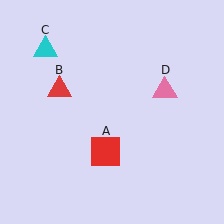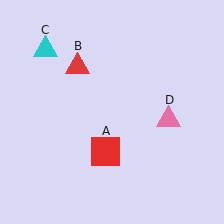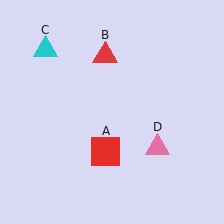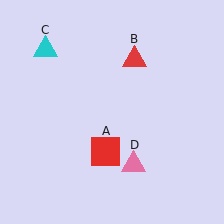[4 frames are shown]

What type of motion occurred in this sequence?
The red triangle (object B), pink triangle (object D) rotated clockwise around the center of the scene.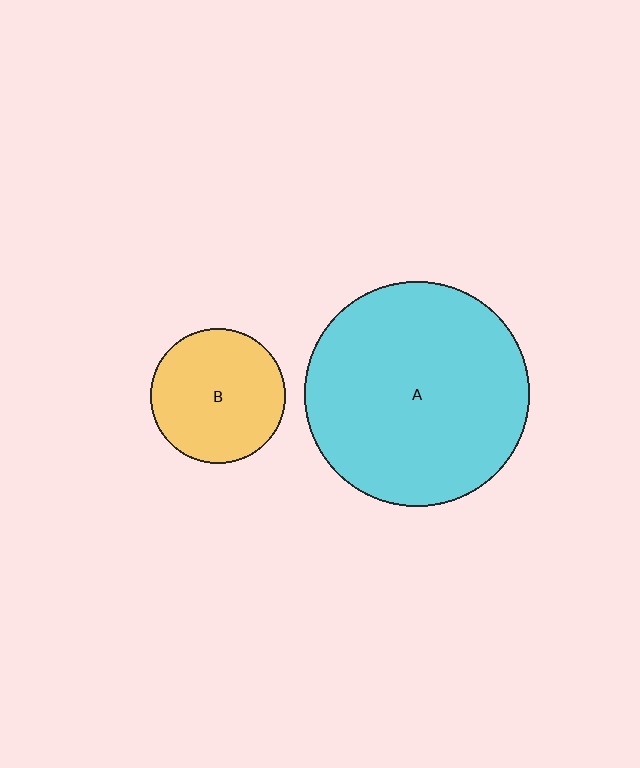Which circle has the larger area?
Circle A (cyan).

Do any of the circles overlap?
No, none of the circles overlap.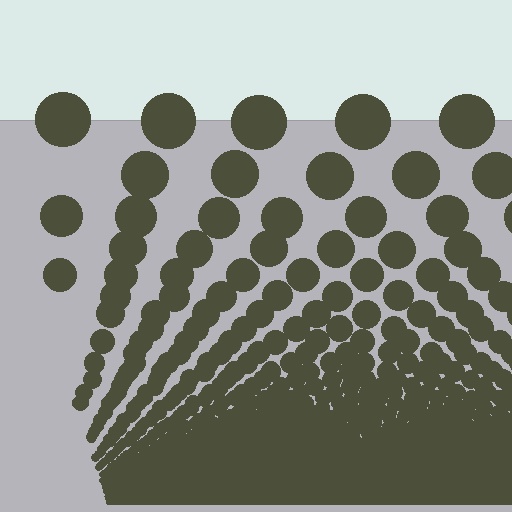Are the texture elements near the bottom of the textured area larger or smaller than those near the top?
Smaller. The gradient is inverted — elements near the bottom are smaller and denser.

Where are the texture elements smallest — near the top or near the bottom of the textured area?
Near the bottom.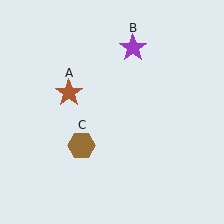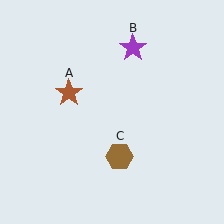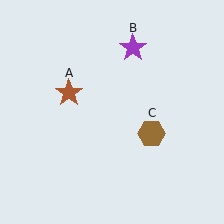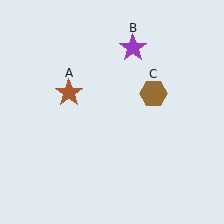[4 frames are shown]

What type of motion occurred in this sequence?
The brown hexagon (object C) rotated counterclockwise around the center of the scene.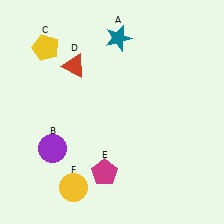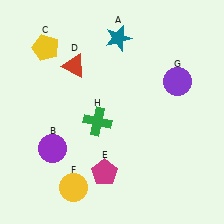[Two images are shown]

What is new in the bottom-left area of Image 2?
A green cross (H) was added in the bottom-left area of Image 2.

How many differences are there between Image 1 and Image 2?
There are 2 differences between the two images.